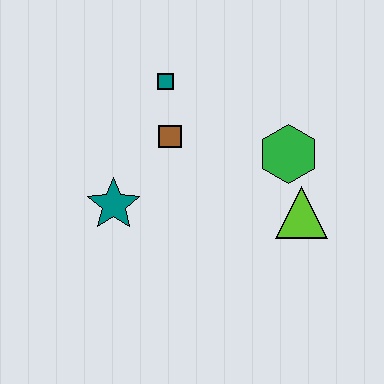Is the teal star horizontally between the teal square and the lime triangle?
No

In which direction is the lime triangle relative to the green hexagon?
The lime triangle is below the green hexagon.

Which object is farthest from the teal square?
The lime triangle is farthest from the teal square.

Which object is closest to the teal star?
The brown square is closest to the teal star.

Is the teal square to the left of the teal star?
No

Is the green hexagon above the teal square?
No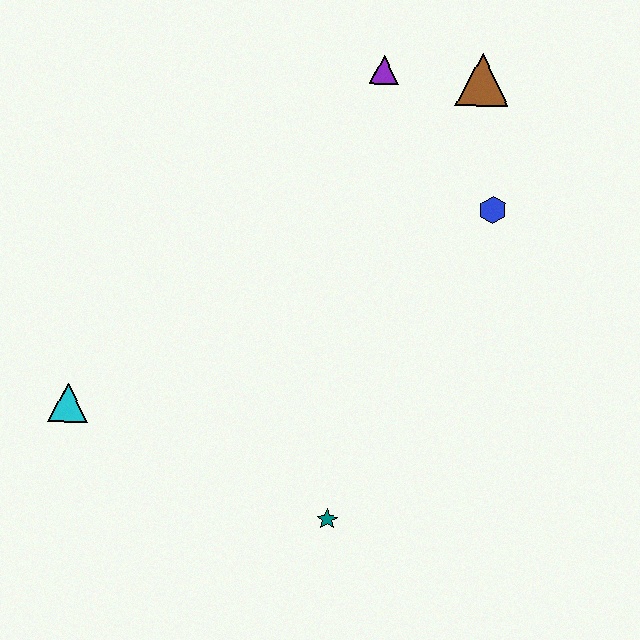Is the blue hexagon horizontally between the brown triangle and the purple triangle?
No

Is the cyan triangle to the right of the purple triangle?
No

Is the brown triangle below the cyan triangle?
No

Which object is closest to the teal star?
The cyan triangle is closest to the teal star.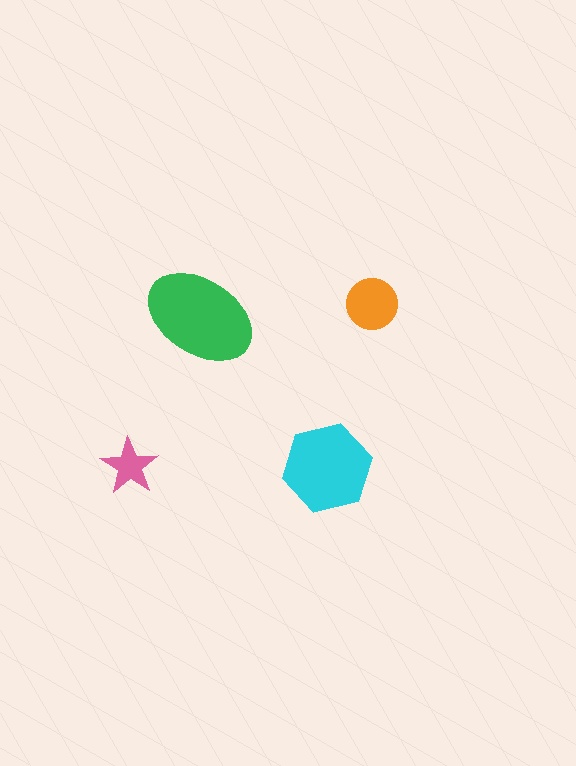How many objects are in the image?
There are 4 objects in the image.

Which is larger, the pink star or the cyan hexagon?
The cyan hexagon.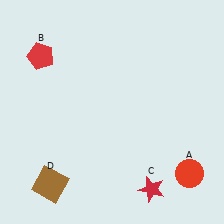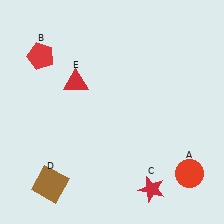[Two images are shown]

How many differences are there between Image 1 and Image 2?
There is 1 difference between the two images.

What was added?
A red triangle (E) was added in Image 2.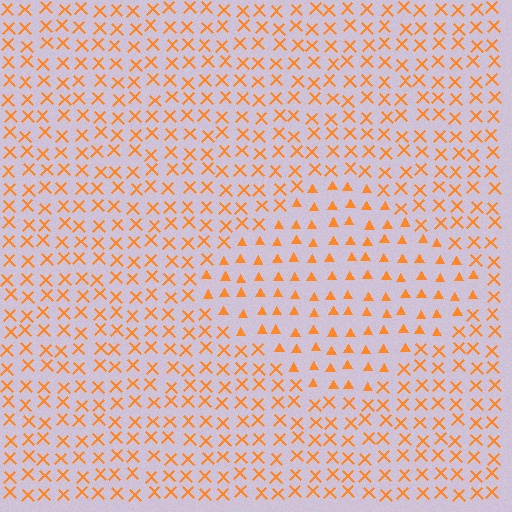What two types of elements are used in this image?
The image uses triangles inside the diamond region and X marks outside it.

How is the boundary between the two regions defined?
The boundary is defined by a change in element shape: triangles inside vs. X marks outside. All elements share the same color and spacing.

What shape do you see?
I see a diamond.